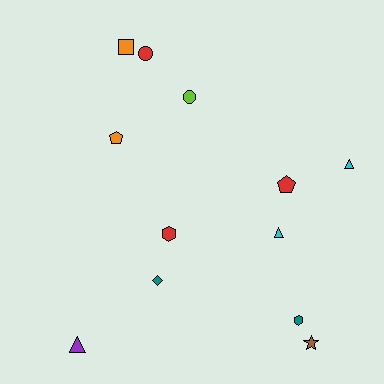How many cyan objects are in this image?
There are 2 cyan objects.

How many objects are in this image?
There are 12 objects.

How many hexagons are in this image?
There are 2 hexagons.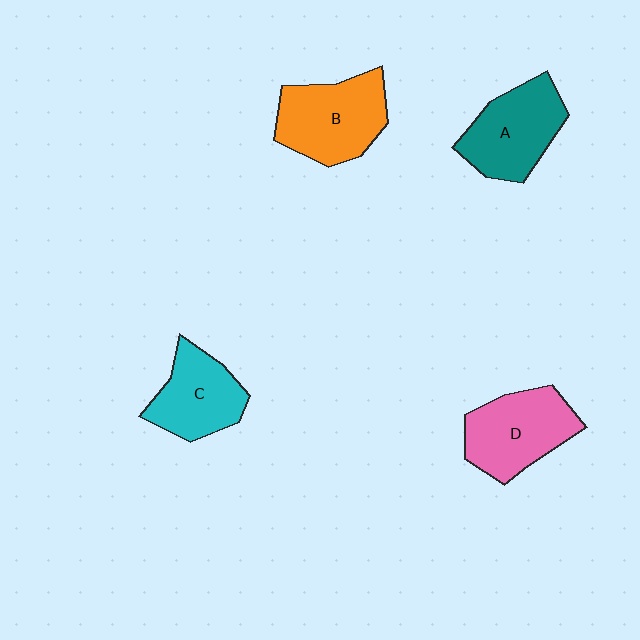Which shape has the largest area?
Shape B (orange).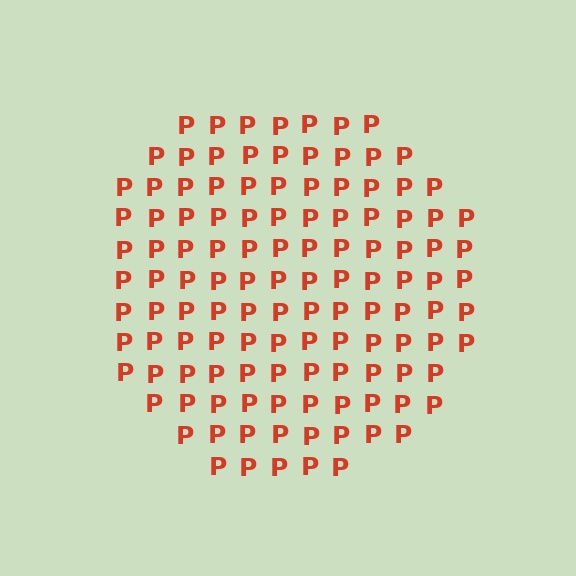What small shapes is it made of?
It is made of small letter P's.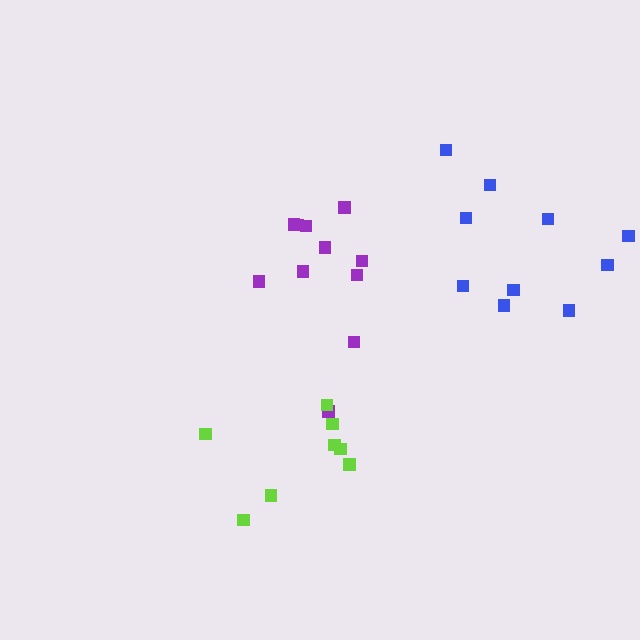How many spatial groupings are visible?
There are 3 spatial groupings.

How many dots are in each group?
Group 1: 11 dots, Group 2: 10 dots, Group 3: 8 dots (29 total).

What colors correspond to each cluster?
The clusters are colored: purple, blue, lime.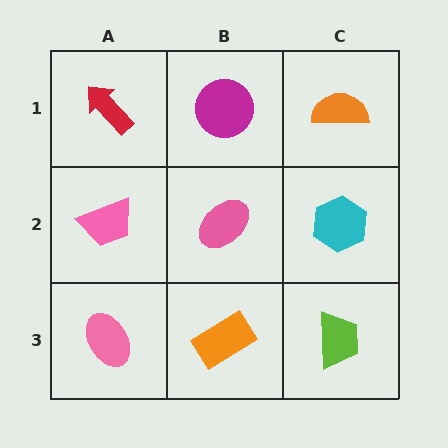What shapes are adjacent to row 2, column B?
A magenta circle (row 1, column B), an orange rectangle (row 3, column B), a pink trapezoid (row 2, column A), a cyan hexagon (row 2, column C).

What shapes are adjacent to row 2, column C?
An orange semicircle (row 1, column C), a lime trapezoid (row 3, column C), a pink ellipse (row 2, column B).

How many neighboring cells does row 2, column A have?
3.